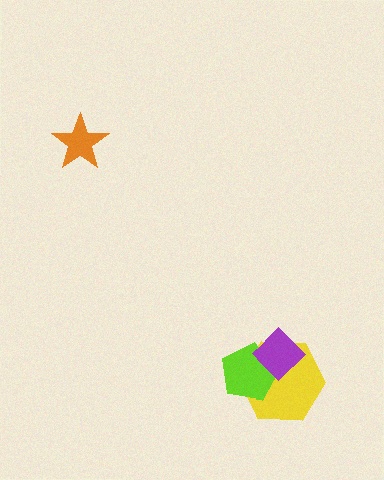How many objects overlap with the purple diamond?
2 objects overlap with the purple diamond.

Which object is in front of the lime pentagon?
The purple diamond is in front of the lime pentagon.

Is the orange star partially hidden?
No, no other shape covers it.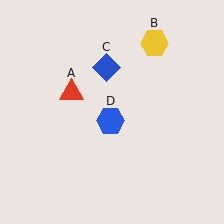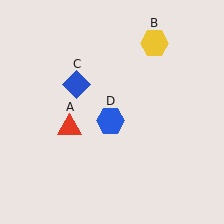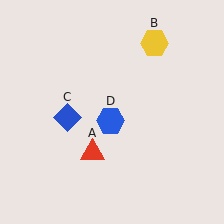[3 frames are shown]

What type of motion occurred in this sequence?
The red triangle (object A), blue diamond (object C) rotated counterclockwise around the center of the scene.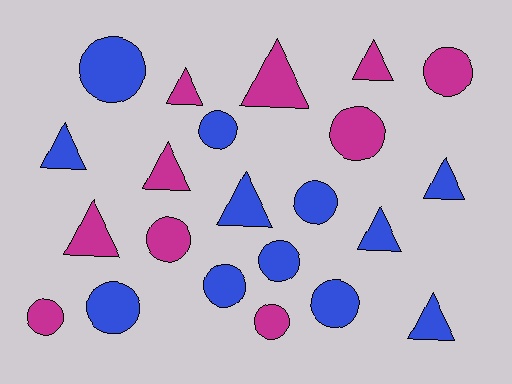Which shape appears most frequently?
Circle, with 12 objects.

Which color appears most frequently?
Blue, with 12 objects.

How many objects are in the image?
There are 22 objects.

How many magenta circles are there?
There are 5 magenta circles.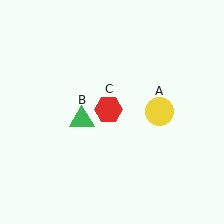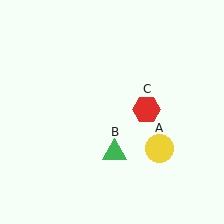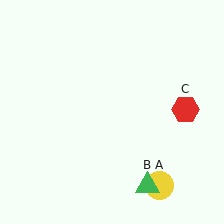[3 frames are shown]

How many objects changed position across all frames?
3 objects changed position: yellow circle (object A), green triangle (object B), red hexagon (object C).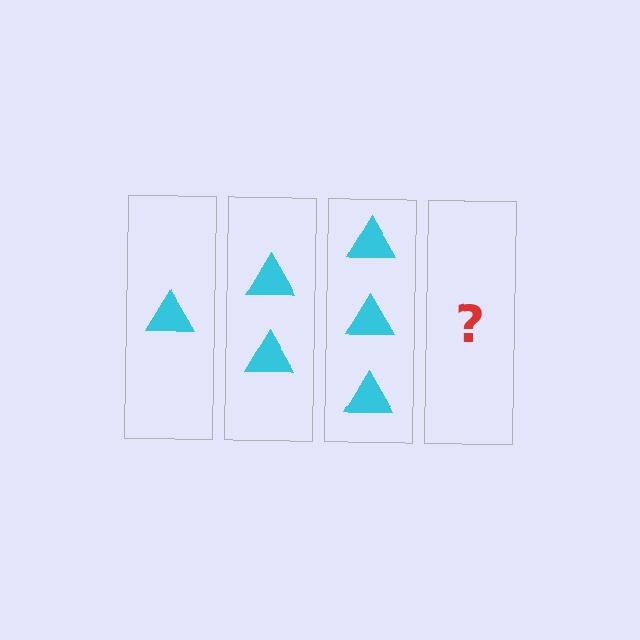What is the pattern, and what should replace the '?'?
The pattern is that each step adds one more triangle. The '?' should be 4 triangles.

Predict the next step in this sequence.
The next step is 4 triangles.